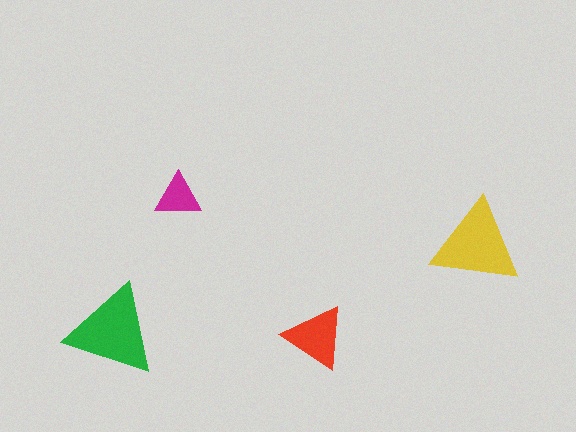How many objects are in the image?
There are 4 objects in the image.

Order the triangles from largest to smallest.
the green one, the yellow one, the red one, the magenta one.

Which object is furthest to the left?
The green triangle is leftmost.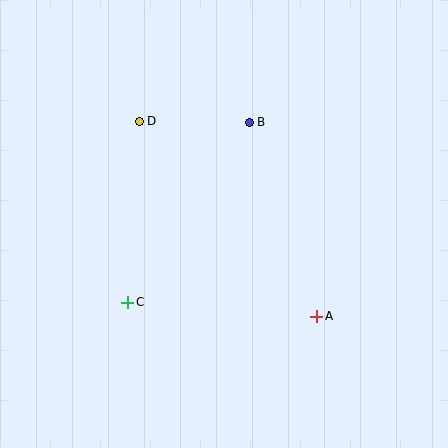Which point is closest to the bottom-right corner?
Point A is closest to the bottom-right corner.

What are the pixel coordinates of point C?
Point C is at (128, 302).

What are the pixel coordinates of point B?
Point B is at (249, 122).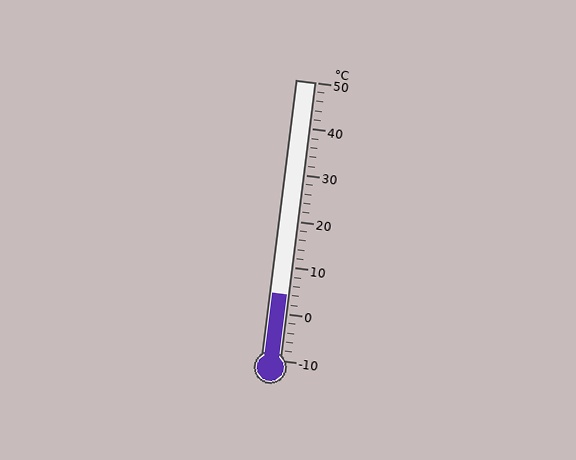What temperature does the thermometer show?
The thermometer shows approximately 4°C.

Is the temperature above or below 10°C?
The temperature is below 10°C.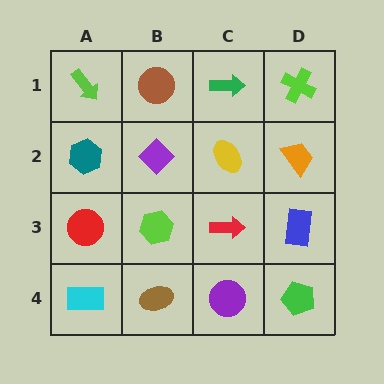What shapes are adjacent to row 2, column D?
A lime cross (row 1, column D), a blue rectangle (row 3, column D), a yellow ellipse (row 2, column C).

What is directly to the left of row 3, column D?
A red arrow.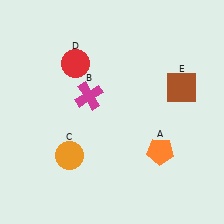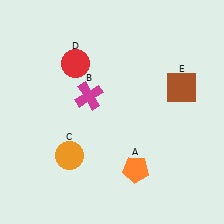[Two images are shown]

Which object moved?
The orange pentagon (A) moved left.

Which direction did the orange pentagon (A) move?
The orange pentagon (A) moved left.